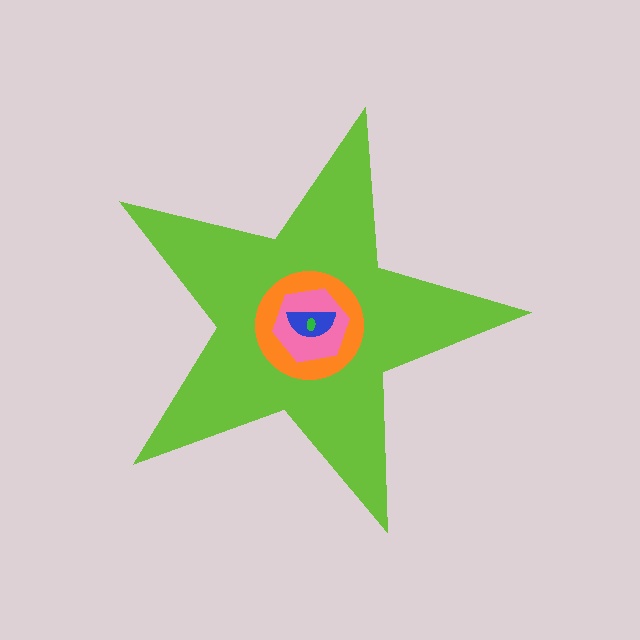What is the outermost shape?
The lime star.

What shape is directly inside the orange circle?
The pink hexagon.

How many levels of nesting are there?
5.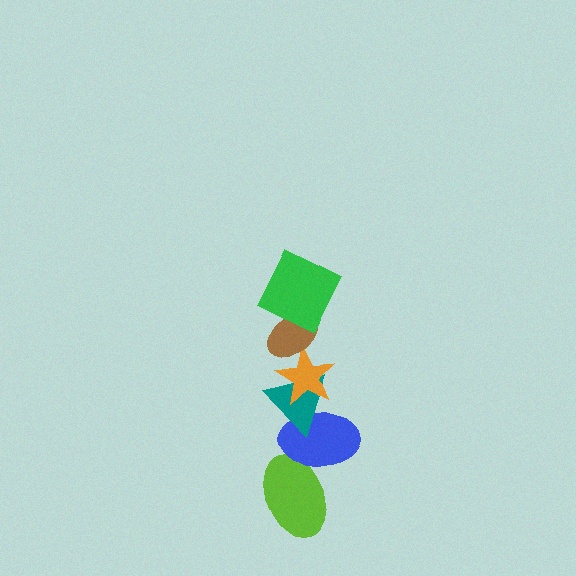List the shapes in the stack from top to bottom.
From top to bottom: the green square, the brown ellipse, the orange star, the teal triangle, the blue ellipse, the lime ellipse.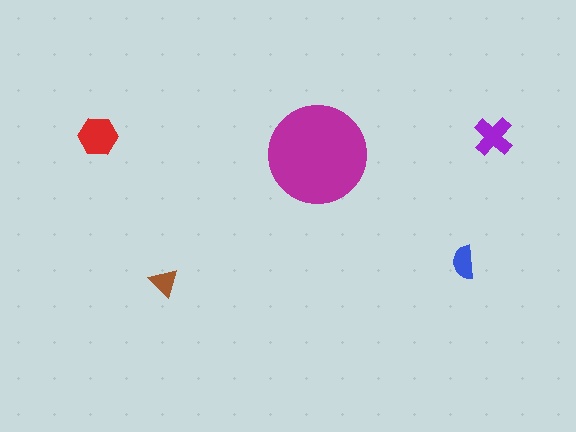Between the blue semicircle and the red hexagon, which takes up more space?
The red hexagon.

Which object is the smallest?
The brown triangle.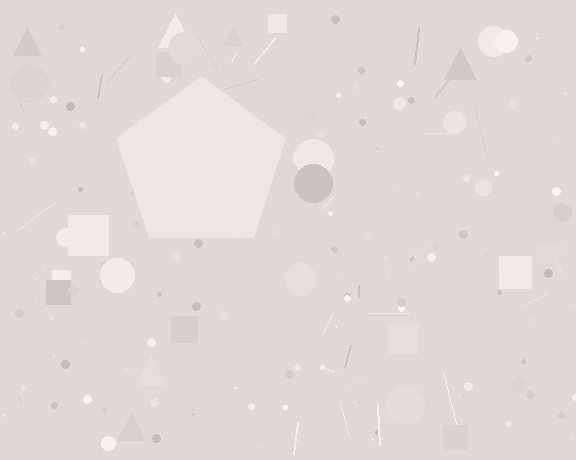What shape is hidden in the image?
A pentagon is hidden in the image.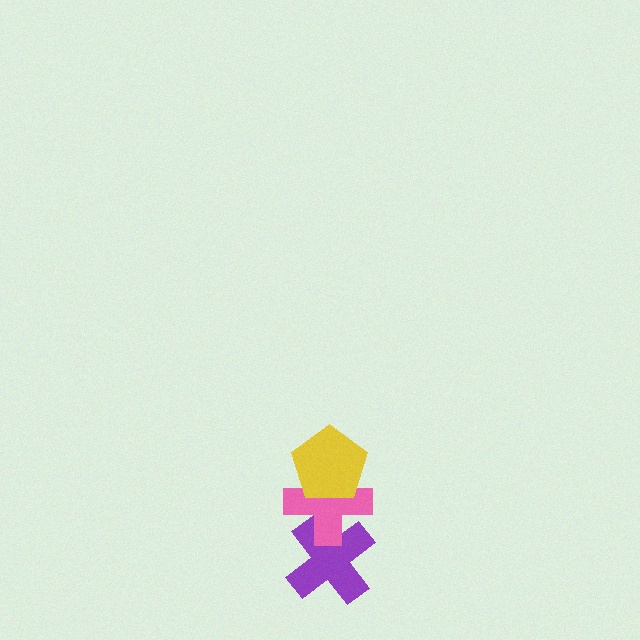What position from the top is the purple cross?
The purple cross is 3rd from the top.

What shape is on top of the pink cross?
The yellow pentagon is on top of the pink cross.